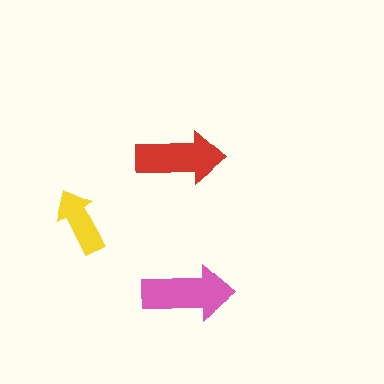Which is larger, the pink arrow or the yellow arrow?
The pink one.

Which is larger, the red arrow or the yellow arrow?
The red one.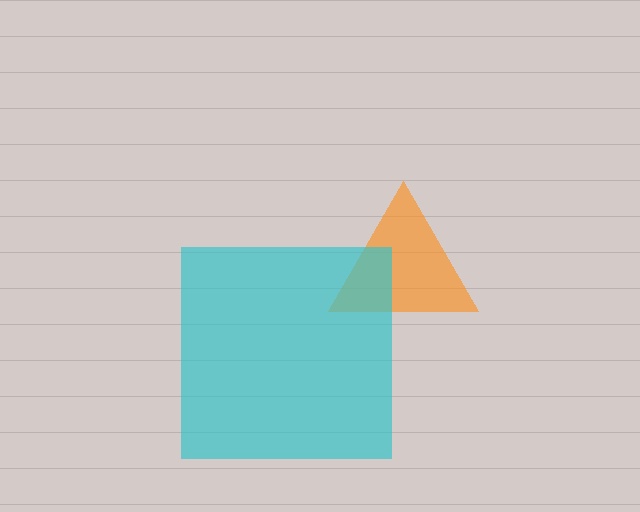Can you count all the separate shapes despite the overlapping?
Yes, there are 2 separate shapes.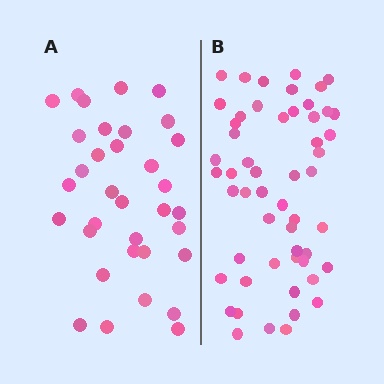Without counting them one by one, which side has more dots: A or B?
Region B (the right region) has more dots.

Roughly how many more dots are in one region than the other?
Region B has approximately 20 more dots than region A.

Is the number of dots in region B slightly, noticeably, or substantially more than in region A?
Region B has substantially more. The ratio is roughly 1.6 to 1.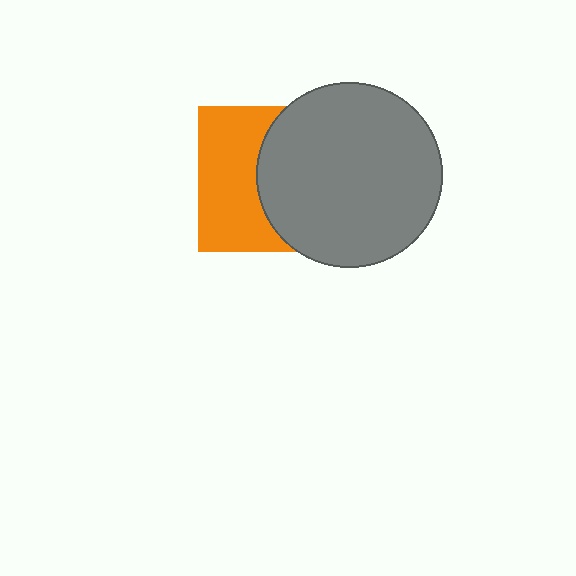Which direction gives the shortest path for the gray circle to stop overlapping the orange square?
Moving right gives the shortest separation.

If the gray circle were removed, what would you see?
You would see the complete orange square.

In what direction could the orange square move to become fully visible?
The orange square could move left. That would shift it out from behind the gray circle entirely.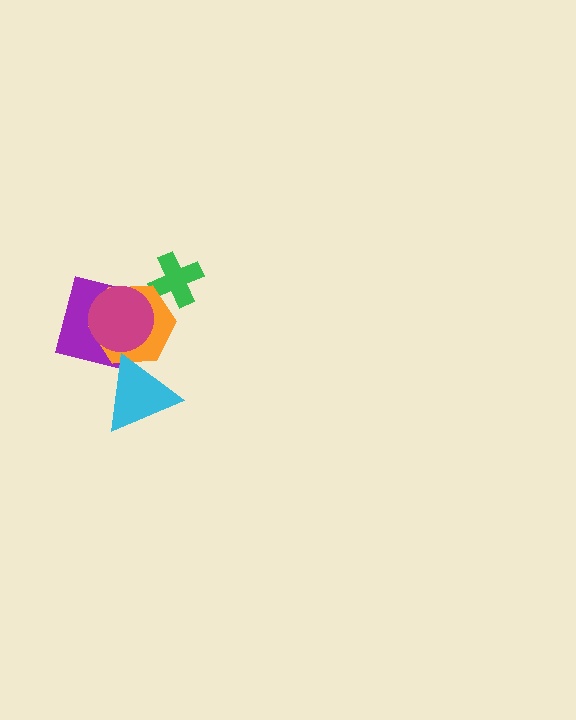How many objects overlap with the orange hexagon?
4 objects overlap with the orange hexagon.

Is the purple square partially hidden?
Yes, it is partially covered by another shape.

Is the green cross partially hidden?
Yes, it is partially covered by another shape.